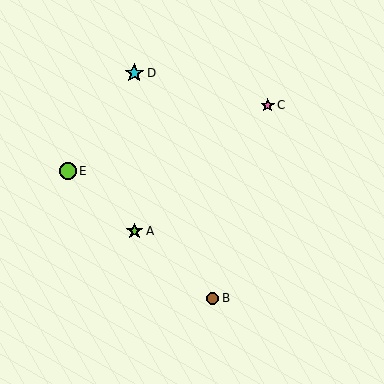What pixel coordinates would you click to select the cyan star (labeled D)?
Click at (134, 73) to select the cyan star D.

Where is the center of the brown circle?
The center of the brown circle is at (213, 298).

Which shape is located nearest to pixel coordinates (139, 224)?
The lime star (labeled A) at (135, 231) is nearest to that location.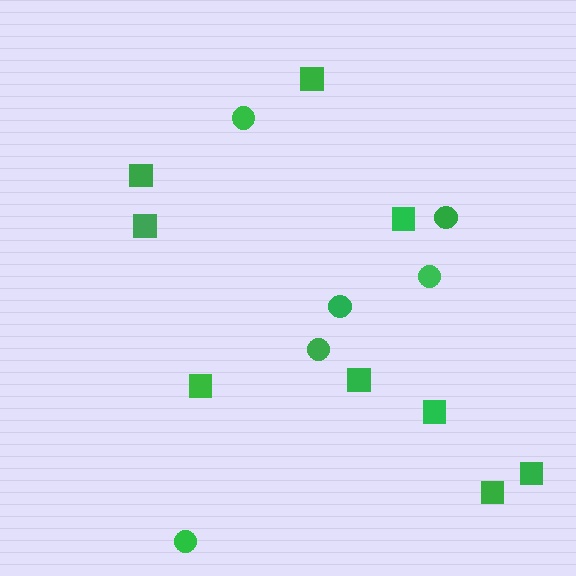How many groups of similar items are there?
There are 2 groups: one group of circles (6) and one group of squares (9).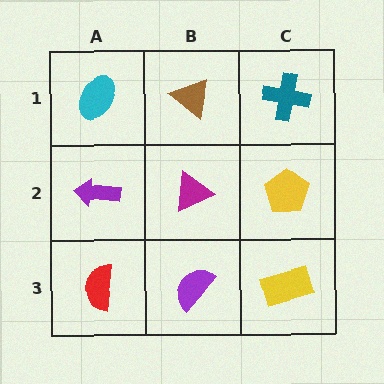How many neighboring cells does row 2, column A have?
3.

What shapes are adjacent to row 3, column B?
A magenta triangle (row 2, column B), a red semicircle (row 3, column A), a yellow rectangle (row 3, column C).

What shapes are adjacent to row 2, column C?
A teal cross (row 1, column C), a yellow rectangle (row 3, column C), a magenta triangle (row 2, column B).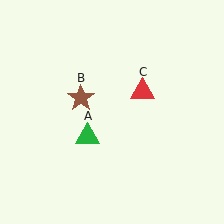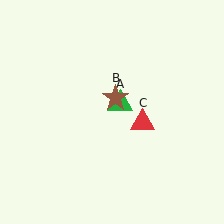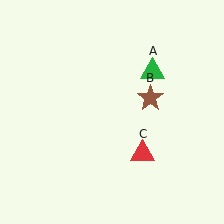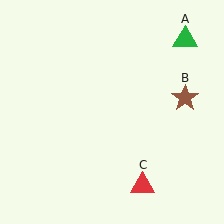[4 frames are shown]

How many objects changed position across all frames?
3 objects changed position: green triangle (object A), brown star (object B), red triangle (object C).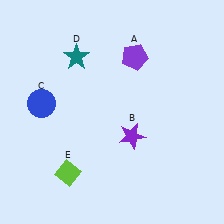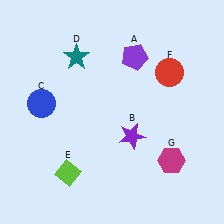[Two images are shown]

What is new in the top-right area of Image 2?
A red circle (F) was added in the top-right area of Image 2.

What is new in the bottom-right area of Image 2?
A magenta hexagon (G) was added in the bottom-right area of Image 2.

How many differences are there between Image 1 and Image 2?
There are 2 differences between the two images.